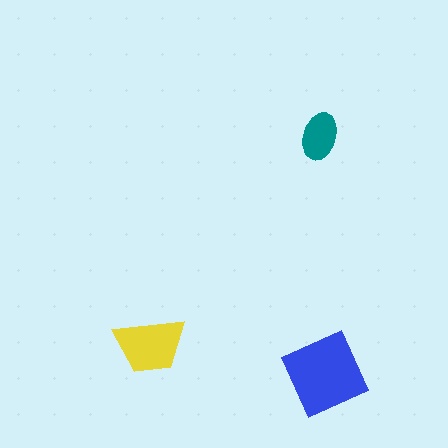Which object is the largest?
The blue diamond.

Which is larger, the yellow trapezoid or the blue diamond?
The blue diamond.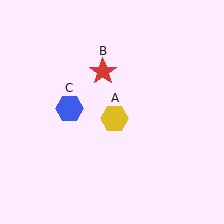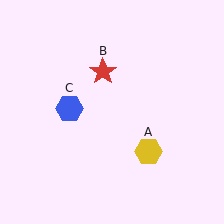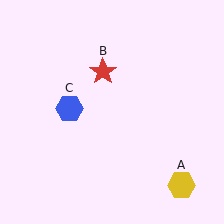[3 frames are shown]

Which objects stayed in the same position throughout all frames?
Red star (object B) and blue hexagon (object C) remained stationary.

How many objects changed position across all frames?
1 object changed position: yellow hexagon (object A).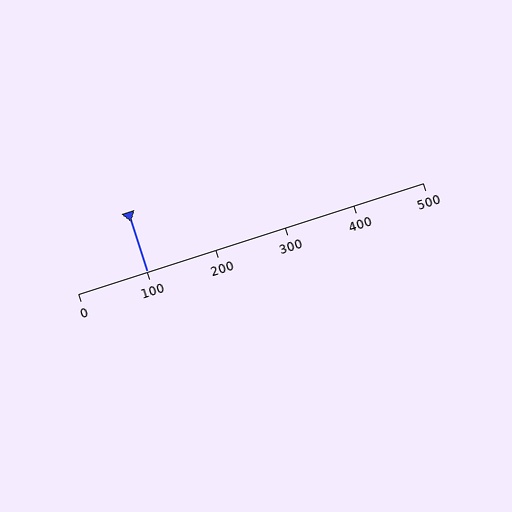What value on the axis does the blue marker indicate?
The marker indicates approximately 100.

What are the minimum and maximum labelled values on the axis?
The axis runs from 0 to 500.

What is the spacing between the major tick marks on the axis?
The major ticks are spaced 100 apart.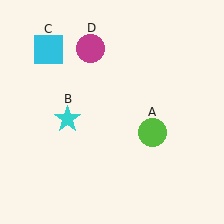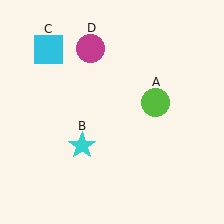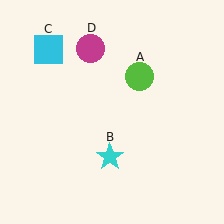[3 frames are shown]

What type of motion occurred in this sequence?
The lime circle (object A), cyan star (object B) rotated counterclockwise around the center of the scene.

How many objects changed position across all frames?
2 objects changed position: lime circle (object A), cyan star (object B).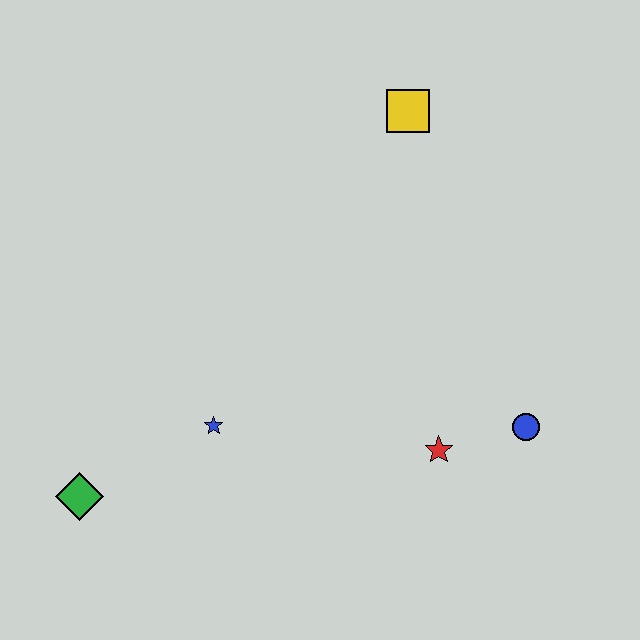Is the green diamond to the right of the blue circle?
No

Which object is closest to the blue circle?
The red star is closest to the blue circle.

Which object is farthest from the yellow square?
The green diamond is farthest from the yellow square.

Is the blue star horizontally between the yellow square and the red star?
No